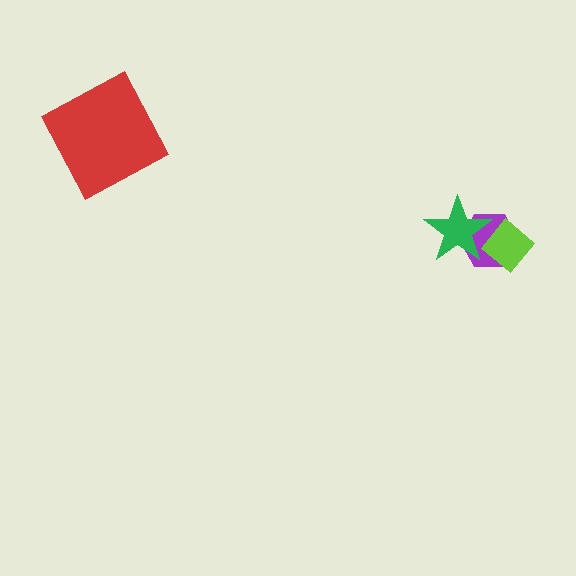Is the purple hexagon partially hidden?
Yes, it is partially covered by another shape.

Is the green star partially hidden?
Yes, it is partially covered by another shape.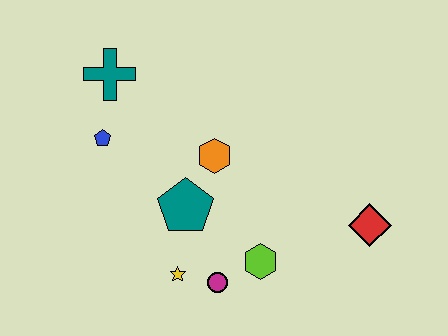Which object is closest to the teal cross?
The blue pentagon is closest to the teal cross.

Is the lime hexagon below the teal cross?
Yes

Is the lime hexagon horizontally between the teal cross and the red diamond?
Yes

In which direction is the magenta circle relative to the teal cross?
The magenta circle is below the teal cross.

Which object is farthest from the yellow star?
The teal cross is farthest from the yellow star.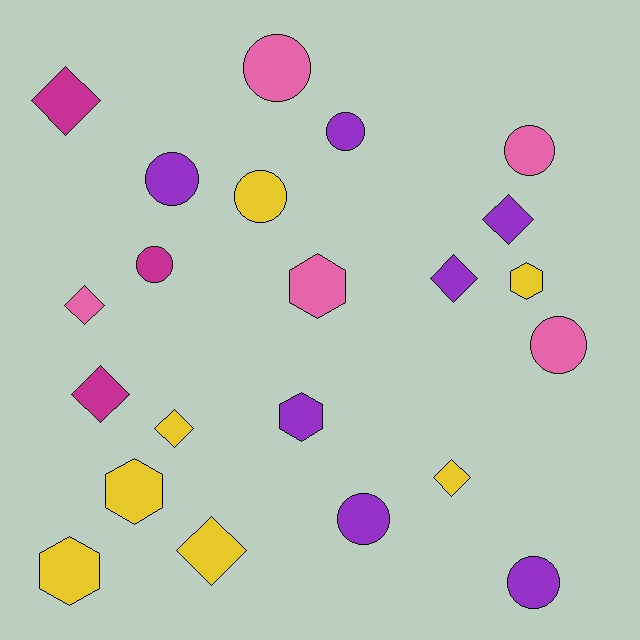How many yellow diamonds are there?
There are 3 yellow diamonds.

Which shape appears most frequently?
Circle, with 9 objects.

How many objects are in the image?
There are 22 objects.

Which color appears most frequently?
Yellow, with 7 objects.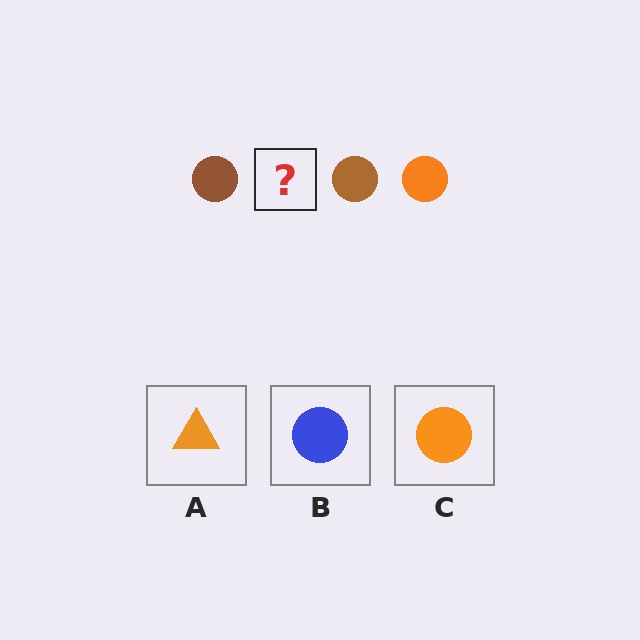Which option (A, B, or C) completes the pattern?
C.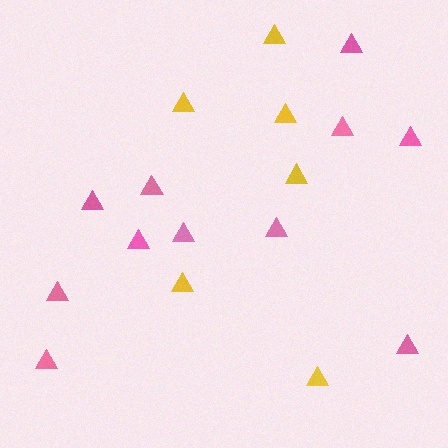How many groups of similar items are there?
There are 2 groups: one group of yellow triangles (6) and one group of pink triangles (11).